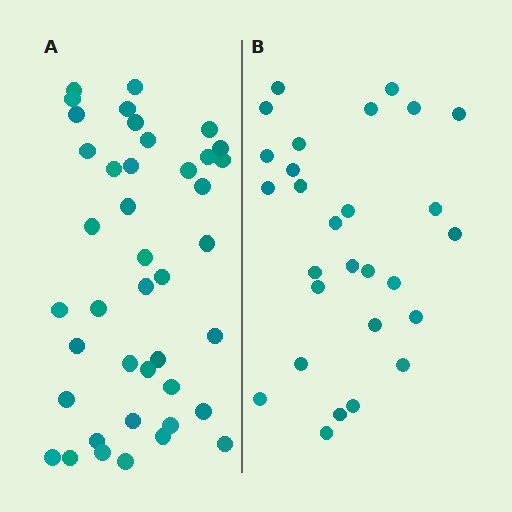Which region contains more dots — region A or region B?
Region A (the left region) has more dots.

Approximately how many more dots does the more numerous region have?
Region A has approximately 15 more dots than region B.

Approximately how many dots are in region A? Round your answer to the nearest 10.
About 40 dots. (The exact count is 41, which rounds to 40.)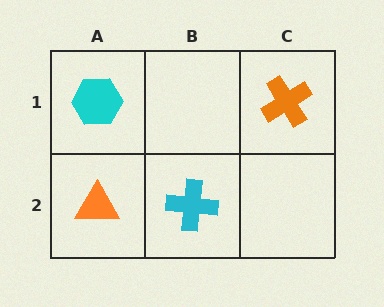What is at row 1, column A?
A cyan hexagon.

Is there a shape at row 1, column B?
No, that cell is empty.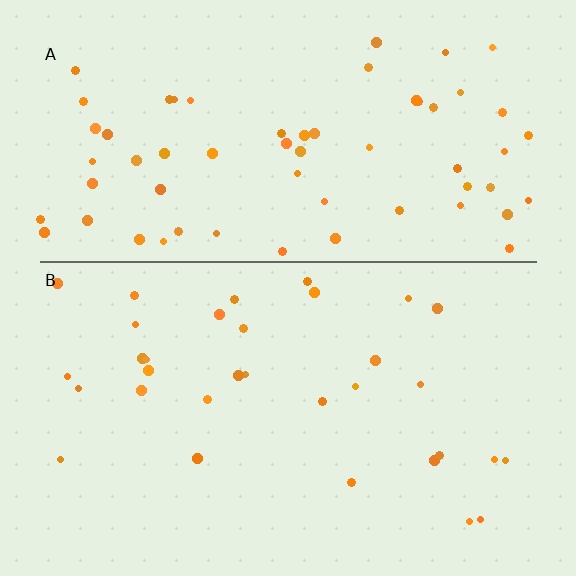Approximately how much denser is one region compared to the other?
Approximately 1.9× — region A over region B.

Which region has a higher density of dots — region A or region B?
A (the top).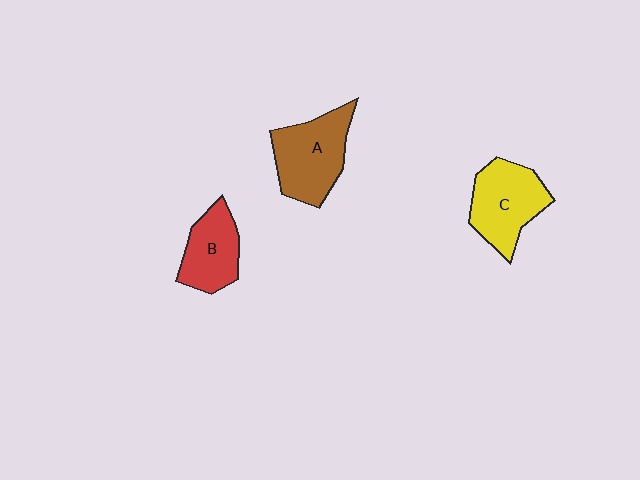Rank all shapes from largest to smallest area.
From largest to smallest: A (brown), C (yellow), B (red).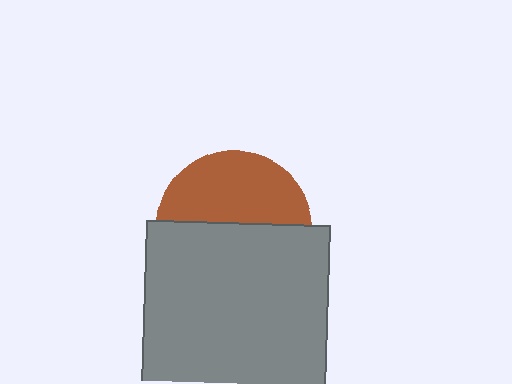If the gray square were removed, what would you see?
You would see the complete brown circle.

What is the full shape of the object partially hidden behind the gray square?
The partially hidden object is a brown circle.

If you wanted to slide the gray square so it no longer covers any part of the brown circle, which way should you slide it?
Slide it down — that is the most direct way to separate the two shapes.